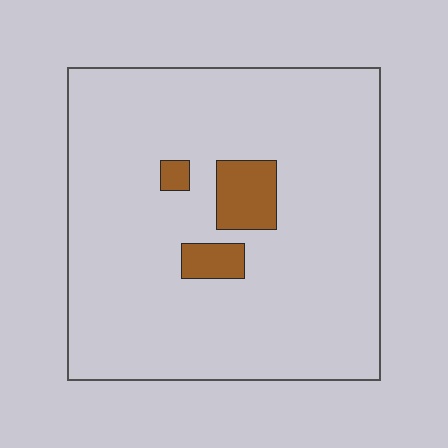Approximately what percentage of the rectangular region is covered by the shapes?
Approximately 10%.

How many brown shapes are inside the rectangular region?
3.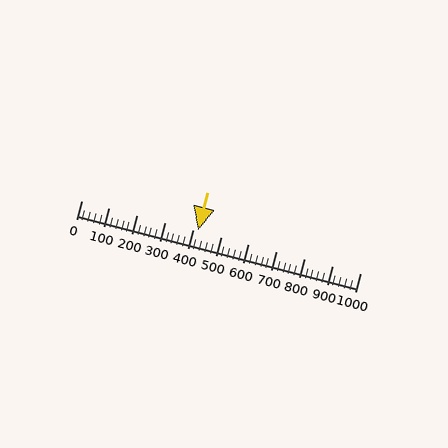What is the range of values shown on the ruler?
The ruler shows values from 0 to 1000.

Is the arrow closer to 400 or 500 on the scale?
The arrow is closer to 400.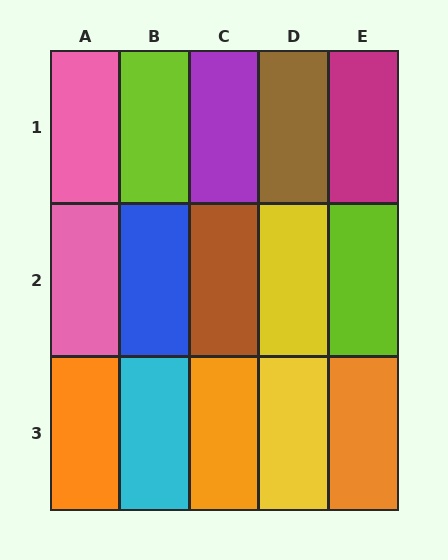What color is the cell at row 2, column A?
Pink.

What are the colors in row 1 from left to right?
Pink, lime, purple, brown, magenta.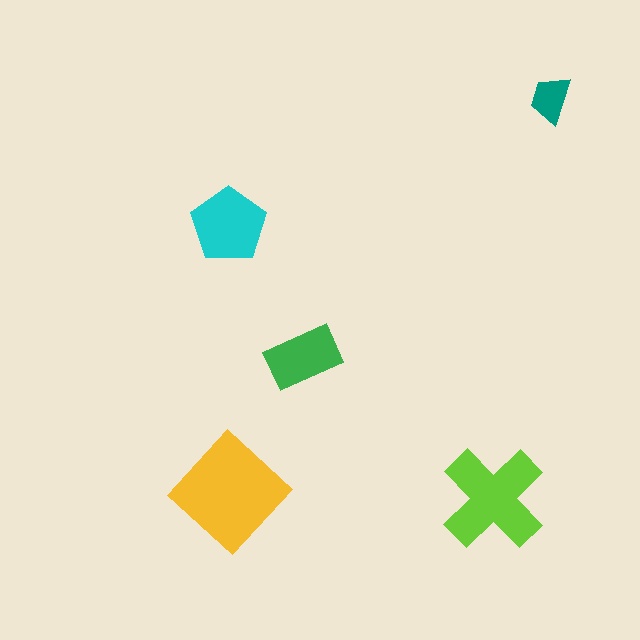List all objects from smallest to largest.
The teal trapezoid, the green rectangle, the cyan pentagon, the lime cross, the yellow diamond.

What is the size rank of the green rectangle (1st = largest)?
4th.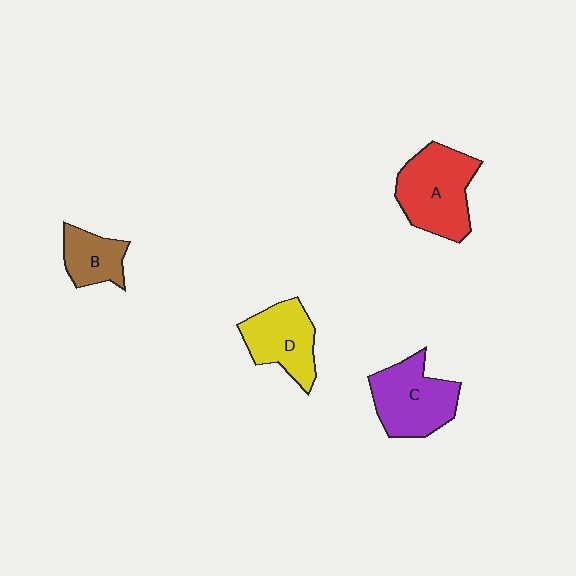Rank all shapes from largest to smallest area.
From largest to smallest: A (red), C (purple), D (yellow), B (brown).